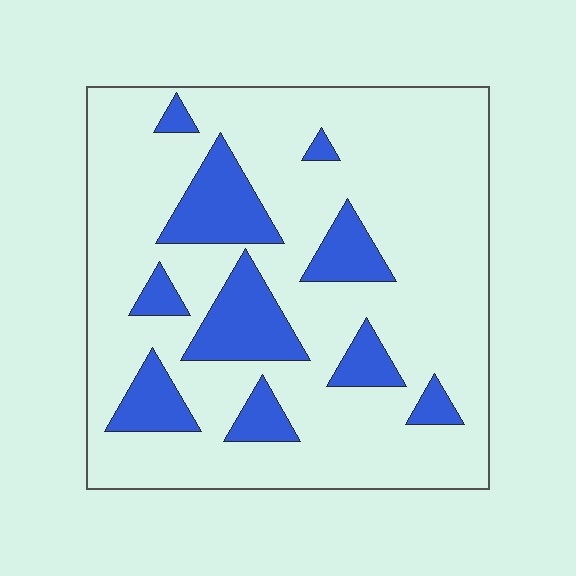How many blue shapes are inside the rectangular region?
10.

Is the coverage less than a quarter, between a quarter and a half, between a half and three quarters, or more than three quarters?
Less than a quarter.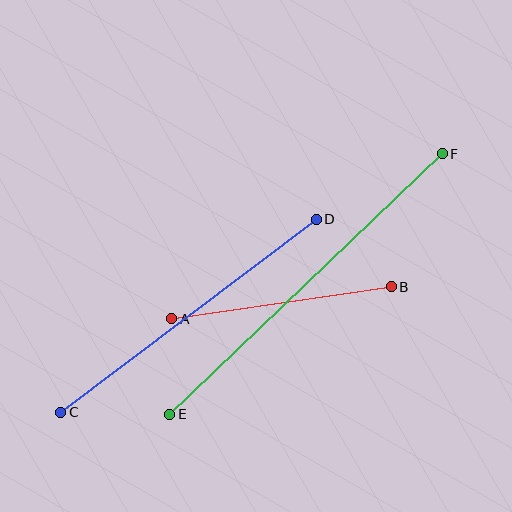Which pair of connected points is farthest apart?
Points E and F are farthest apart.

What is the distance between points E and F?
The distance is approximately 377 pixels.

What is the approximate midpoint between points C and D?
The midpoint is at approximately (188, 316) pixels.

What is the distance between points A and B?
The distance is approximately 222 pixels.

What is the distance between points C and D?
The distance is approximately 320 pixels.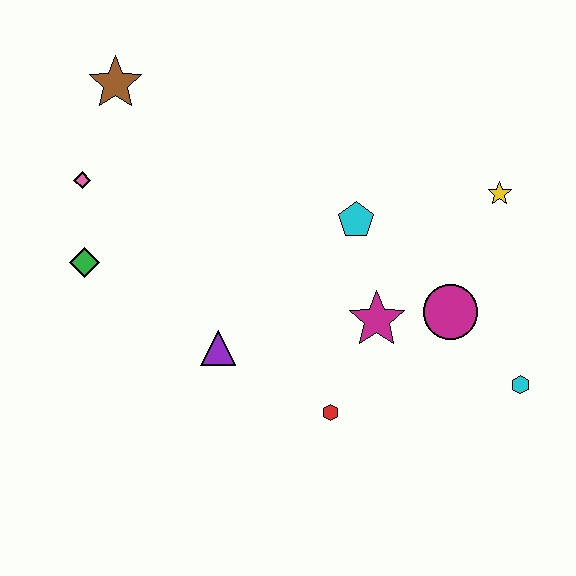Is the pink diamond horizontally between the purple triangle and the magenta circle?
No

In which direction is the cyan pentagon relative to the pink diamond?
The cyan pentagon is to the right of the pink diamond.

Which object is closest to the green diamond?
The pink diamond is closest to the green diamond.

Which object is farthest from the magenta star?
The brown star is farthest from the magenta star.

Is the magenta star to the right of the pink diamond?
Yes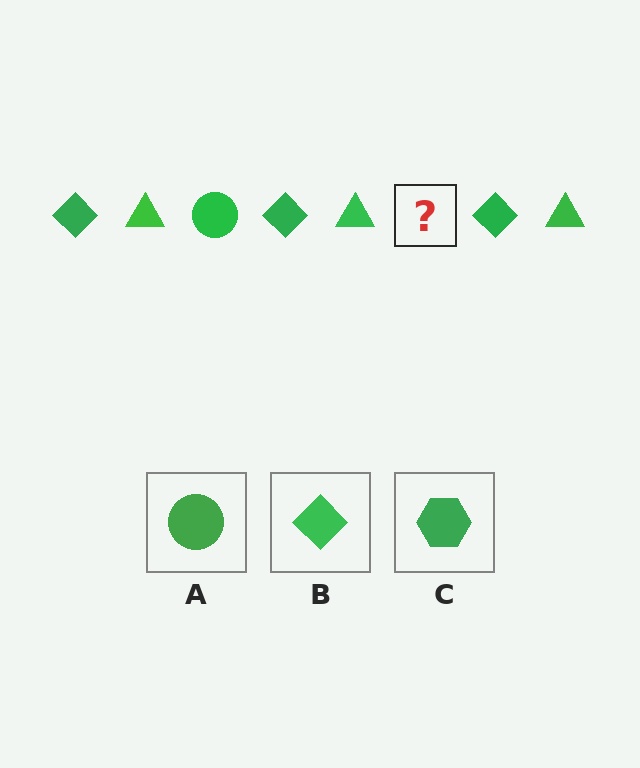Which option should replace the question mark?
Option A.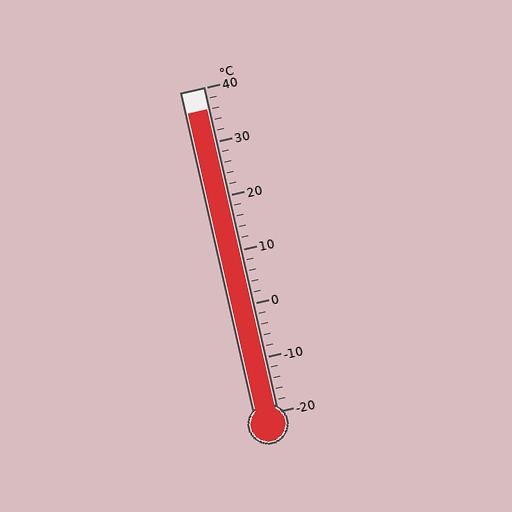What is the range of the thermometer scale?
The thermometer scale ranges from -20°C to 40°C.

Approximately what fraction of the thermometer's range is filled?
The thermometer is filled to approximately 95% of its range.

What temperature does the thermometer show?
The thermometer shows approximately 36°C.